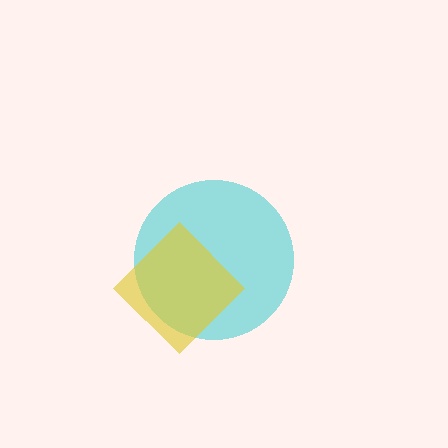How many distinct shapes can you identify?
There are 2 distinct shapes: a cyan circle, a yellow diamond.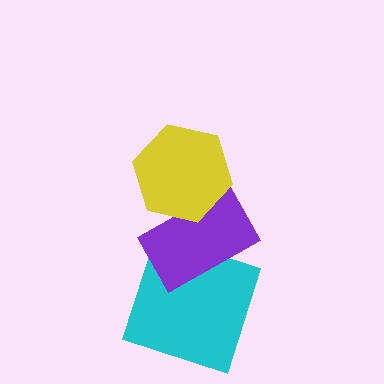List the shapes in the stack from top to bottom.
From top to bottom: the yellow hexagon, the purple rectangle, the cyan square.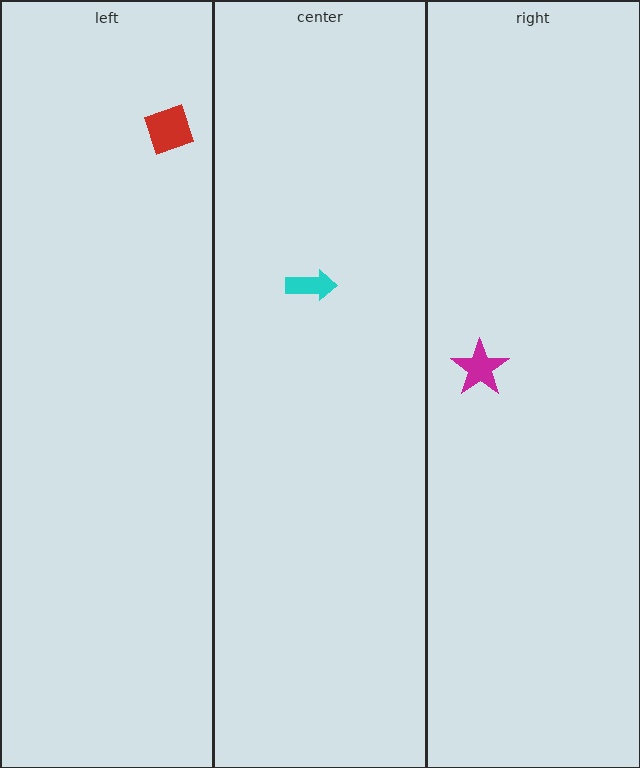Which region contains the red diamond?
The left region.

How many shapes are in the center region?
1.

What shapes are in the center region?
The cyan arrow.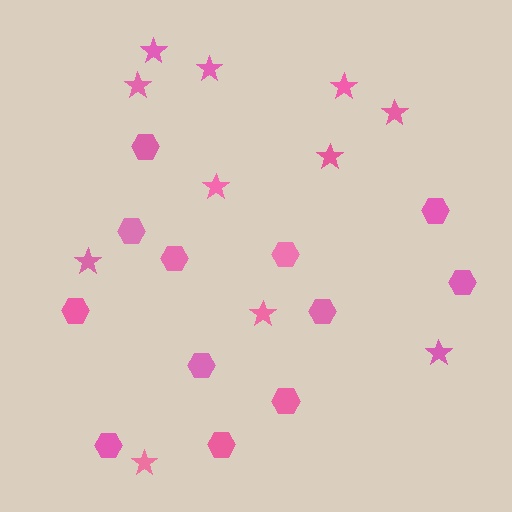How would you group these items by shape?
There are 2 groups: one group of hexagons (12) and one group of stars (11).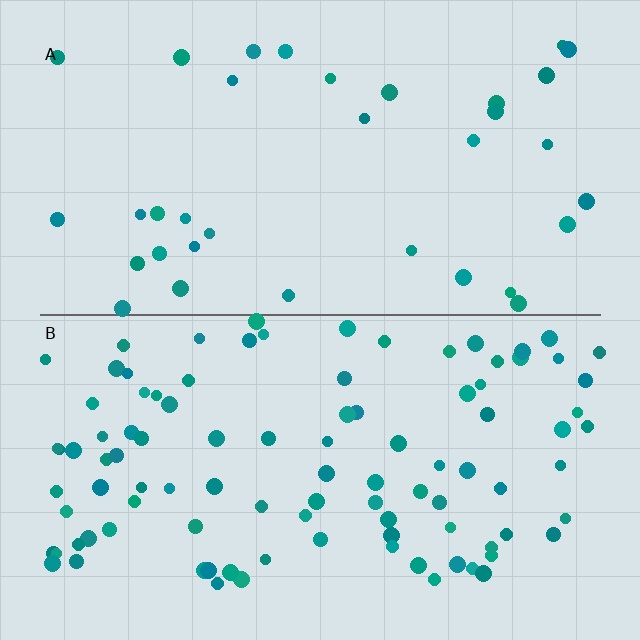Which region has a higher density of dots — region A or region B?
B (the bottom).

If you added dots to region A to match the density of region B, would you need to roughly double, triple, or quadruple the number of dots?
Approximately triple.